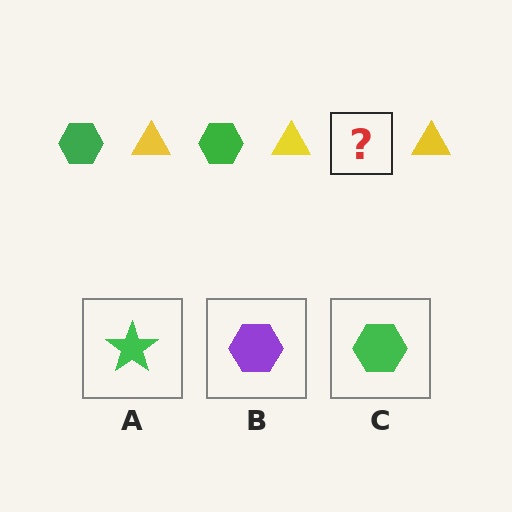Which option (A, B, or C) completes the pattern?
C.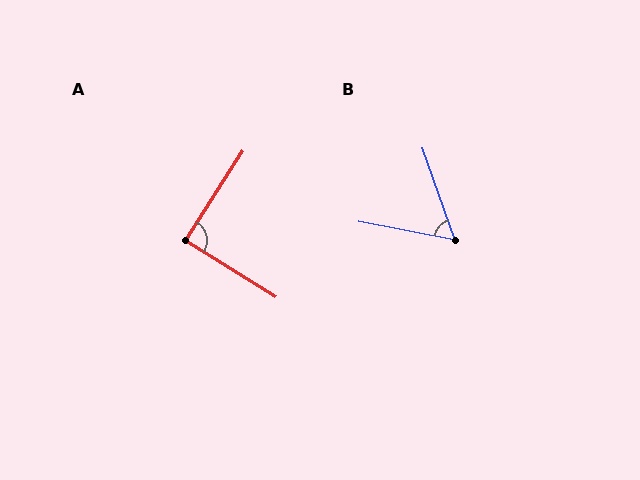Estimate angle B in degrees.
Approximately 60 degrees.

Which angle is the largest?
A, at approximately 89 degrees.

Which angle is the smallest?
B, at approximately 60 degrees.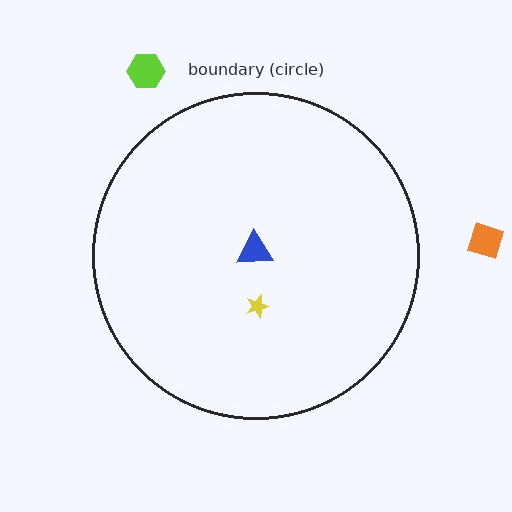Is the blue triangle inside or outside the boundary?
Inside.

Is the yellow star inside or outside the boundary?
Inside.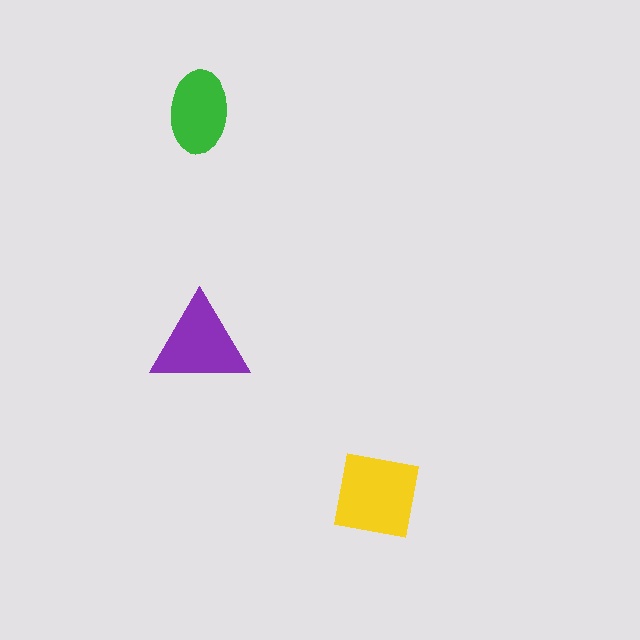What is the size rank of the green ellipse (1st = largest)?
3rd.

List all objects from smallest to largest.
The green ellipse, the purple triangle, the yellow square.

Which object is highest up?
The green ellipse is topmost.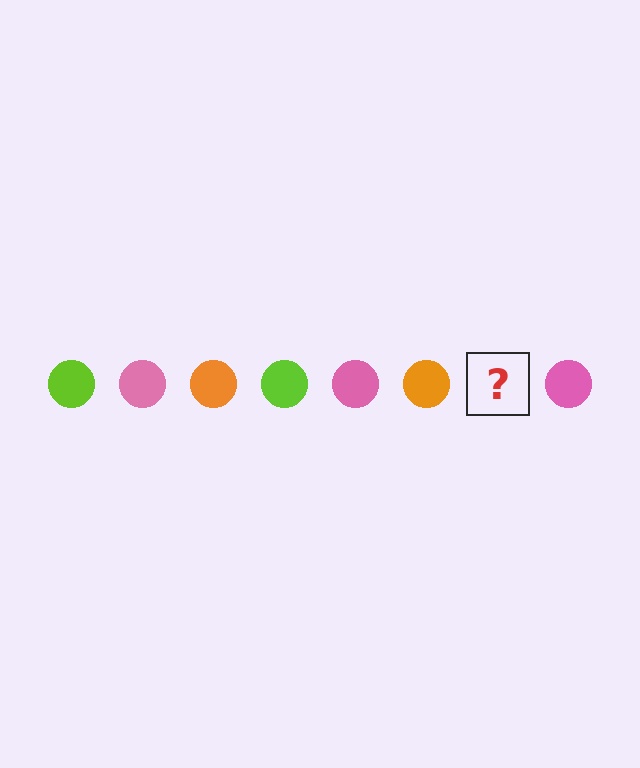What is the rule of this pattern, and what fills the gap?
The rule is that the pattern cycles through lime, pink, orange circles. The gap should be filled with a lime circle.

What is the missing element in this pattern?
The missing element is a lime circle.